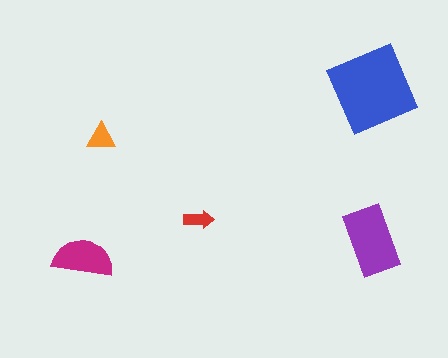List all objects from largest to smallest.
The blue diamond, the purple rectangle, the magenta semicircle, the orange triangle, the red arrow.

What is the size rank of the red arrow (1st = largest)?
5th.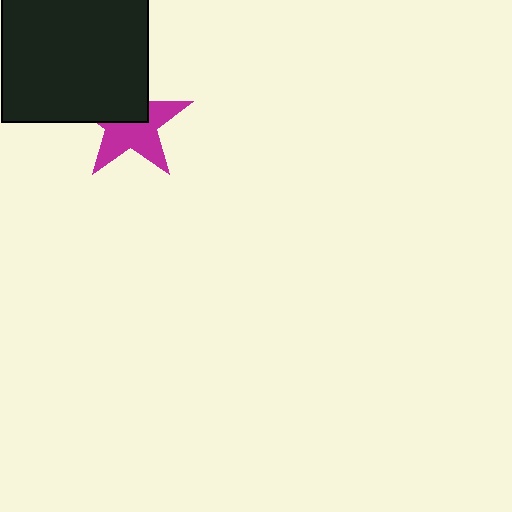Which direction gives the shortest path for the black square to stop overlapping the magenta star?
Moving toward the upper-left gives the shortest separation.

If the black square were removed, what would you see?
You would see the complete magenta star.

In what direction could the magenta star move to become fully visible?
The magenta star could move toward the lower-right. That would shift it out from behind the black square entirely.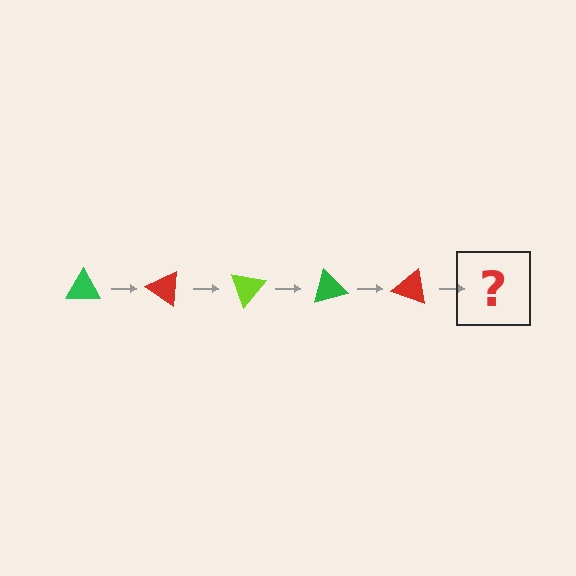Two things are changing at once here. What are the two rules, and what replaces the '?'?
The two rules are that it rotates 35 degrees each step and the color cycles through green, red, and lime. The '?' should be a lime triangle, rotated 175 degrees from the start.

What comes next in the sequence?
The next element should be a lime triangle, rotated 175 degrees from the start.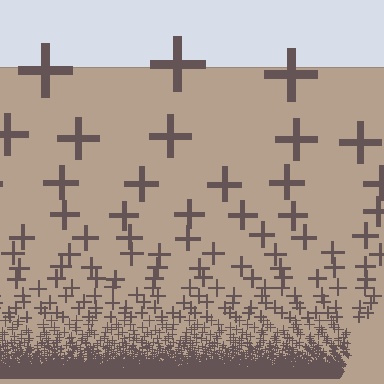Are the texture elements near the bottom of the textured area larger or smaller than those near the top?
Smaller. The gradient is inverted — elements near the bottom are smaller and denser.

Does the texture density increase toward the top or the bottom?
Density increases toward the bottom.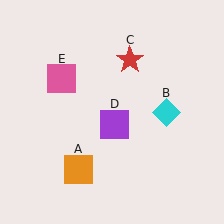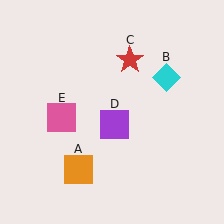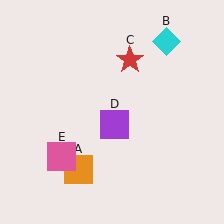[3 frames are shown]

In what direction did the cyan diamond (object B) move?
The cyan diamond (object B) moved up.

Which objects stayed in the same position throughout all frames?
Orange square (object A) and red star (object C) and purple square (object D) remained stationary.